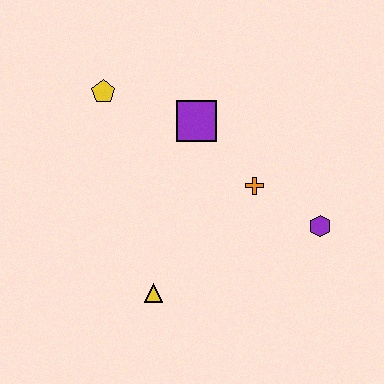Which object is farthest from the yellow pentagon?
The purple hexagon is farthest from the yellow pentagon.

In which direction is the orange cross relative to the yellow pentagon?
The orange cross is to the right of the yellow pentagon.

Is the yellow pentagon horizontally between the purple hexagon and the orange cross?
No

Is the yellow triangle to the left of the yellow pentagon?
No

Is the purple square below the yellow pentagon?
Yes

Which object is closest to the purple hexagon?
The orange cross is closest to the purple hexagon.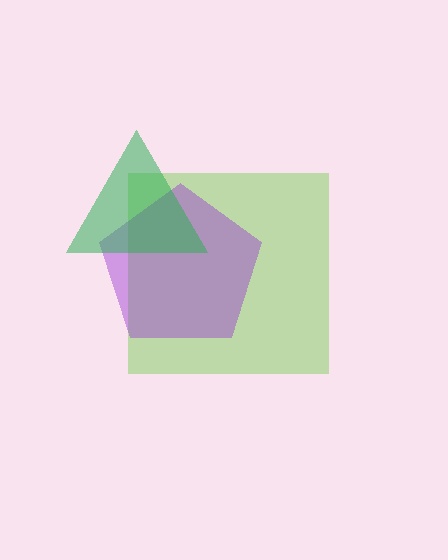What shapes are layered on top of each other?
The layered shapes are: a lime square, a purple pentagon, a green triangle.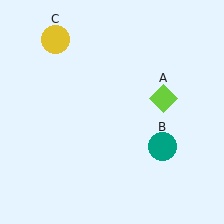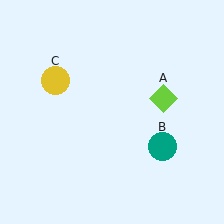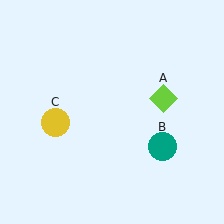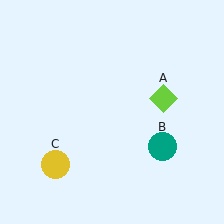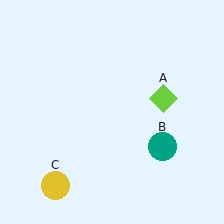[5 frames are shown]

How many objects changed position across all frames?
1 object changed position: yellow circle (object C).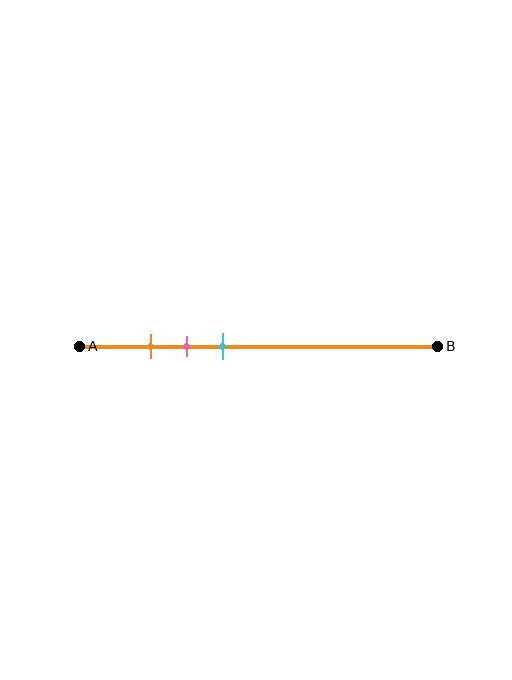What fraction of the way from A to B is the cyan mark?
The cyan mark is approximately 40% (0.4) of the way from A to B.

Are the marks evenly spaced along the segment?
Yes, the marks are approximately evenly spaced.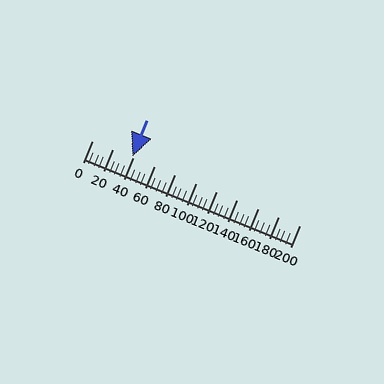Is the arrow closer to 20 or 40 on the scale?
The arrow is closer to 40.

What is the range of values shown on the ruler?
The ruler shows values from 0 to 200.